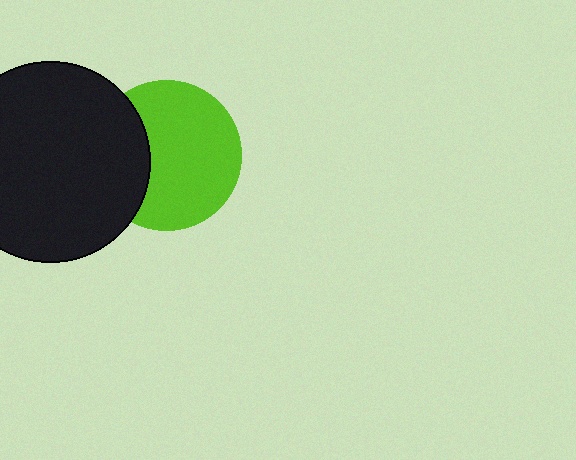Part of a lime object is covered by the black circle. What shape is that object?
It is a circle.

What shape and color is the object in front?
The object in front is a black circle.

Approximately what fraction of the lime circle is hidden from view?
Roughly 30% of the lime circle is hidden behind the black circle.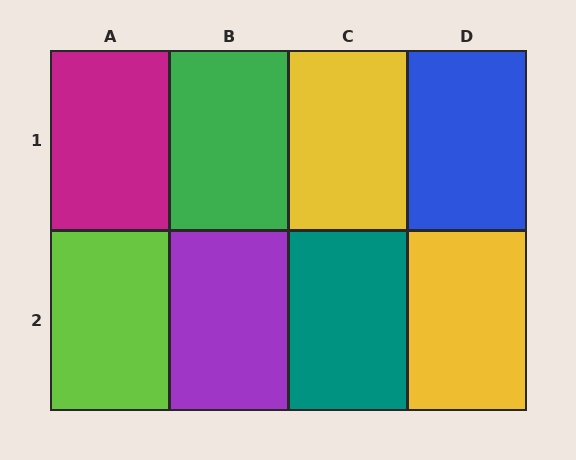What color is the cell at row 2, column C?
Teal.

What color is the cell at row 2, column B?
Purple.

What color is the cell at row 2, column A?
Lime.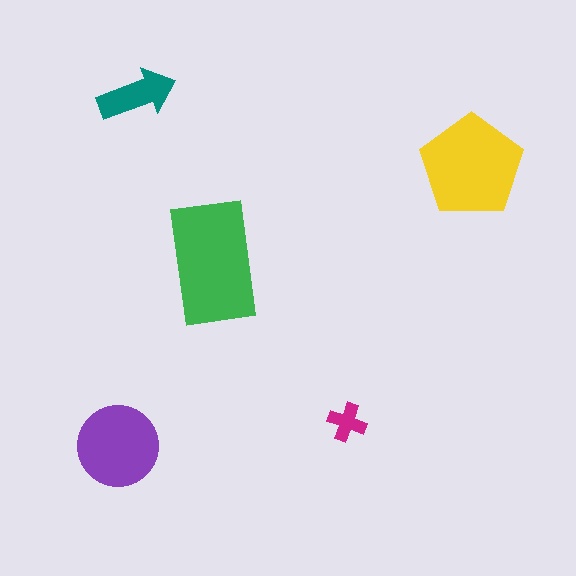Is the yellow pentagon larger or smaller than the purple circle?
Larger.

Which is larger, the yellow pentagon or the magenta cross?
The yellow pentagon.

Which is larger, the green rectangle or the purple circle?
The green rectangle.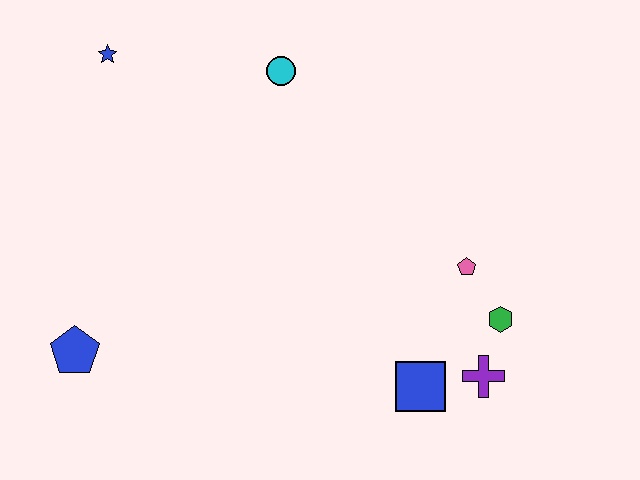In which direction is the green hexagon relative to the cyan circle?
The green hexagon is below the cyan circle.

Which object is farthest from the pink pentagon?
The blue star is farthest from the pink pentagon.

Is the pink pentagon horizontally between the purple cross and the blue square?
Yes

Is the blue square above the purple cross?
No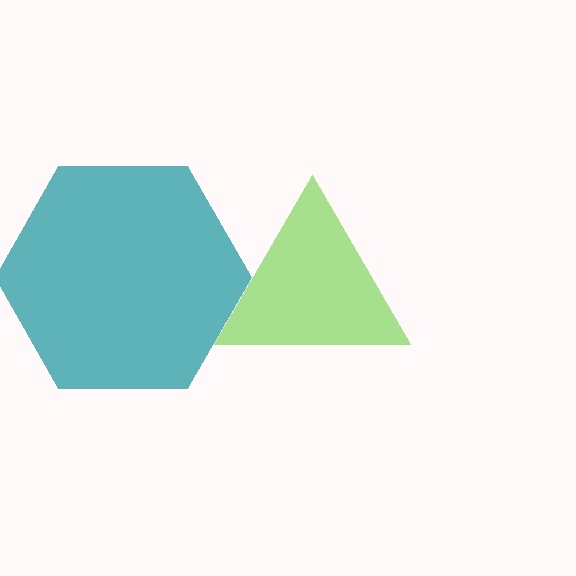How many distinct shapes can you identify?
There are 2 distinct shapes: a lime triangle, a teal hexagon.